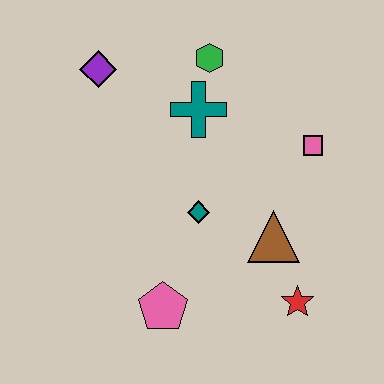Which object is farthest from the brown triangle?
The purple diamond is farthest from the brown triangle.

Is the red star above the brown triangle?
No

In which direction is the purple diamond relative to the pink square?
The purple diamond is to the left of the pink square.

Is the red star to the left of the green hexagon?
No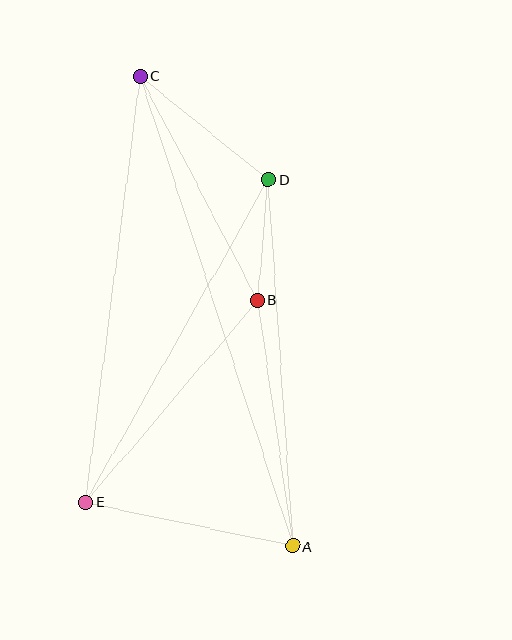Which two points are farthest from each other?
Points A and C are farthest from each other.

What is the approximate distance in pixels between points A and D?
The distance between A and D is approximately 367 pixels.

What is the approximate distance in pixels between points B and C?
The distance between B and C is approximately 253 pixels.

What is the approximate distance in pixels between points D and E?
The distance between D and E is approximately 371 pixels.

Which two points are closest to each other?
Points B and D are closest to each other.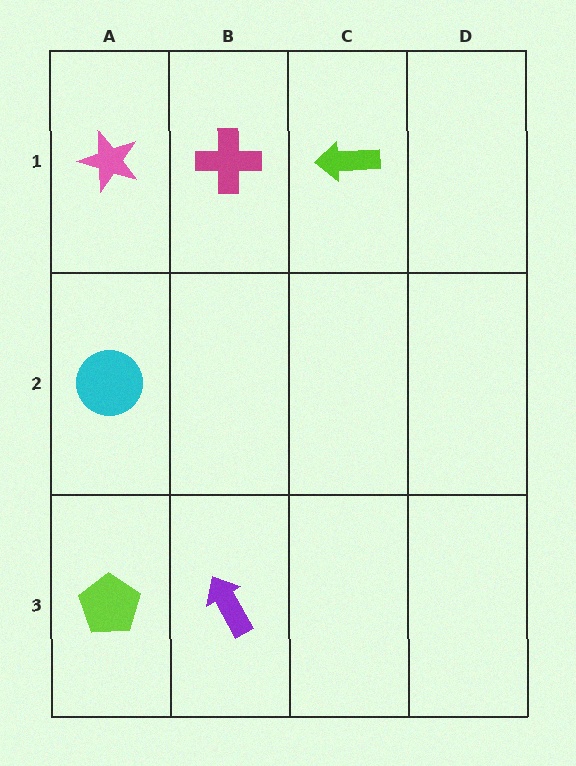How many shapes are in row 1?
3 shapes.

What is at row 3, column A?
A lime pentagon.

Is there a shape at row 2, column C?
No, that cell is empty.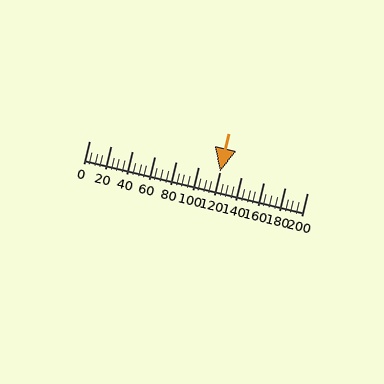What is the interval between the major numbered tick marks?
The major tick marks are spaced 20 units apart.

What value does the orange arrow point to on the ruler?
The orange arrow points to approximately 120.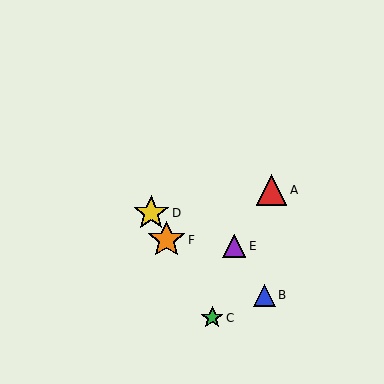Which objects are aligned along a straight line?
Objects C, D, F are aligned along a straight line.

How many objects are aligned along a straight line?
3 objects (C, D, F) are aligned along a straight line.